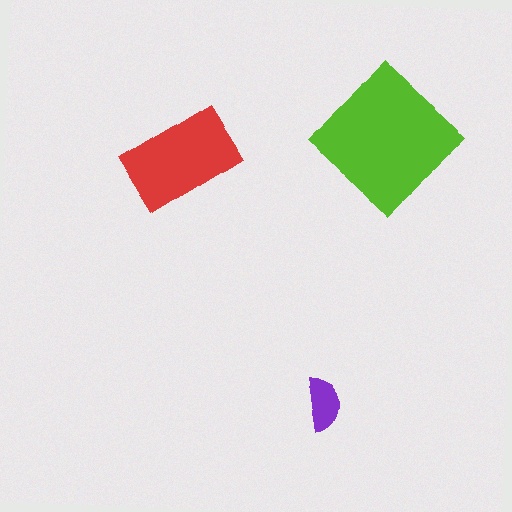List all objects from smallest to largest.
The purple semicircle, the red rectangle, the lime diamond.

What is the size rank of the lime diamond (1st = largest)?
1st.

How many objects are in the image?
There are 3 objects in the image.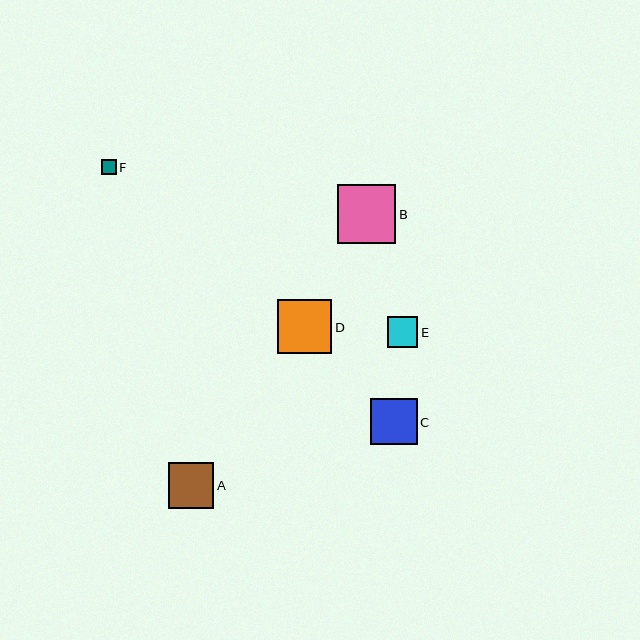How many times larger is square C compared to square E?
Square C is approximately 1.5 times the size of square E.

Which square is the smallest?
Square F is the smallest with a size of approximately 15 pixels.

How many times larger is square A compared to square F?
Square A is approximately 2.9 times the size of square F.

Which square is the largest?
Square B is the largest with a size of approximately 59 pixels.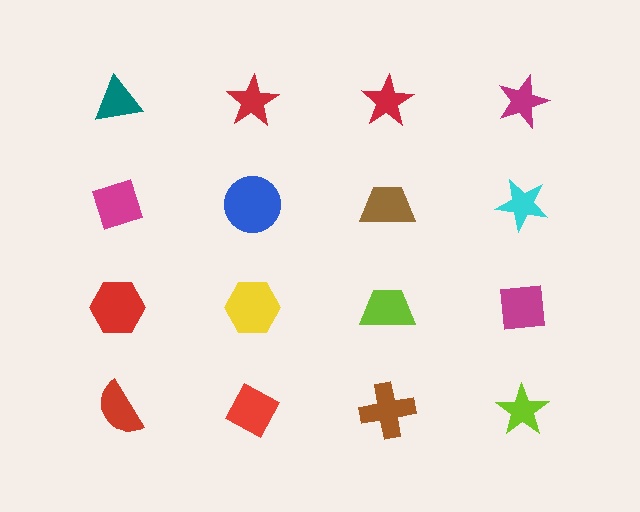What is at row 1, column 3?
A red star.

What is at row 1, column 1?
A teal triangle.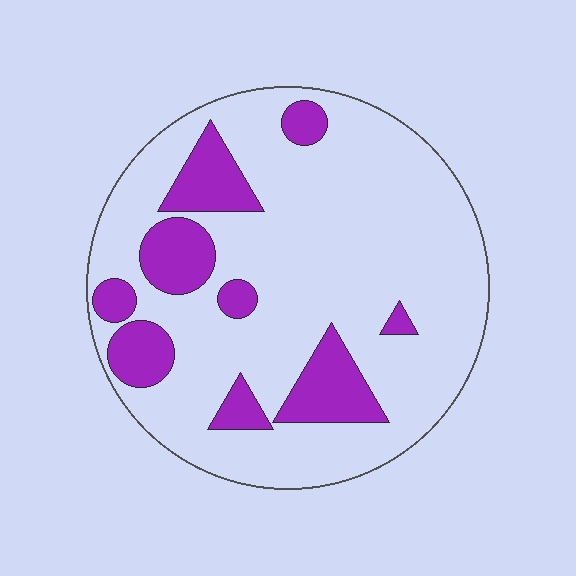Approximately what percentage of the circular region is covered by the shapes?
Approximately 20%.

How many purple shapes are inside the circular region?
9.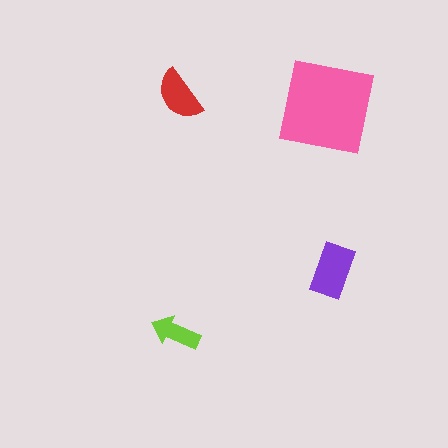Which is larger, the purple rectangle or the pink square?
The pink square.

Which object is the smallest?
The lime arrow.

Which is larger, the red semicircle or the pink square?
The pink square.